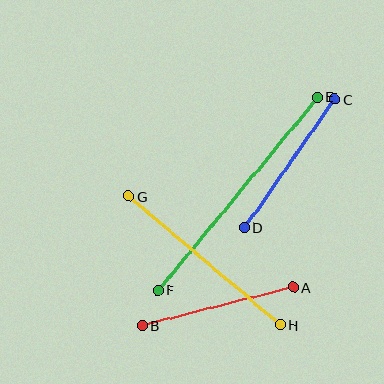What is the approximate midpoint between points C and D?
The midpoint is at approximately (290, 163) pixels.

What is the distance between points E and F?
The distance is approximately 250 pixels.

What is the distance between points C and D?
The distance is approximately 157 pixels.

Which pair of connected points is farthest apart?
Points E and F are farthest apart.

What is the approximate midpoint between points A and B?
The midpoint is at approximately (218, 306) pixels.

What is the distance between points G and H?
The distance is approximately 199 pixels.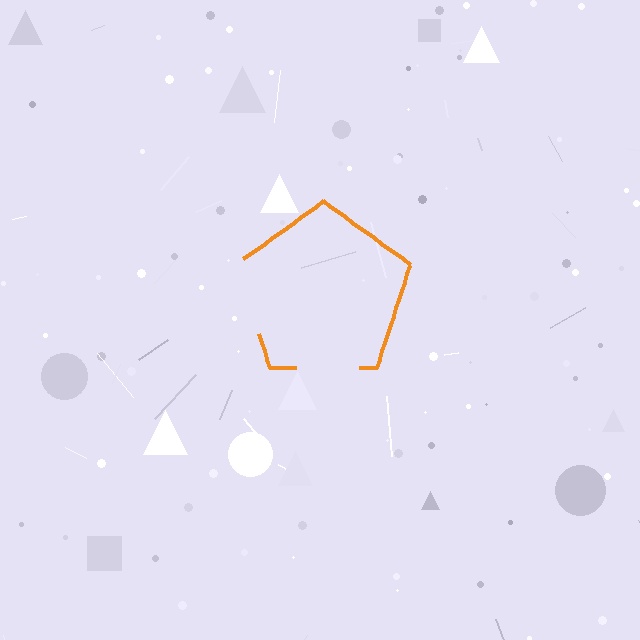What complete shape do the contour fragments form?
The contour fragments form a pentagon.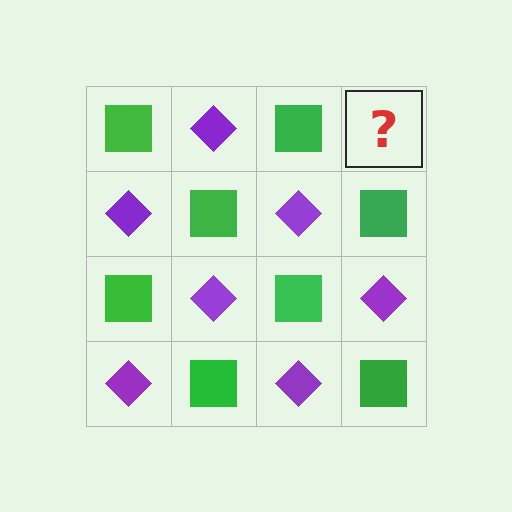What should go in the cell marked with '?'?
The missing cell should contain a purple diamond.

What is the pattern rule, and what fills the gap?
The rule is that it alternates green square and purple diamond in a checkerboard pattern. The gap should be filled with a purple diamond.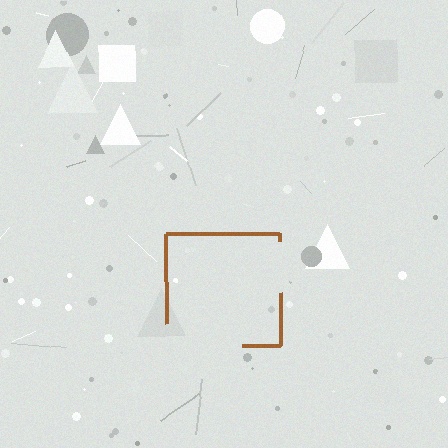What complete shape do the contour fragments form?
The contour fragments form a square.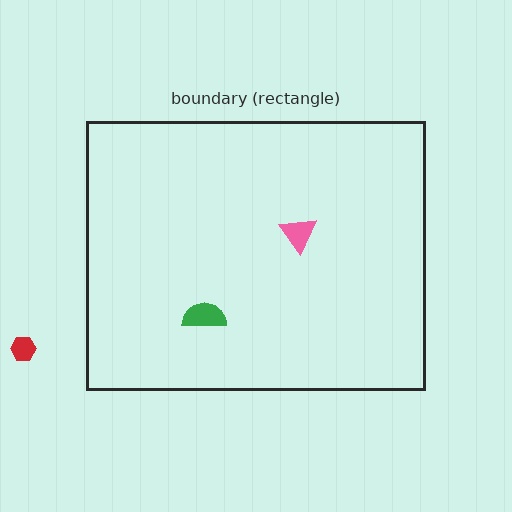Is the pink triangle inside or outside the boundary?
Inside.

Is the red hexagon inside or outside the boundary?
Outside.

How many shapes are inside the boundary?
2 inside, 1 outside.